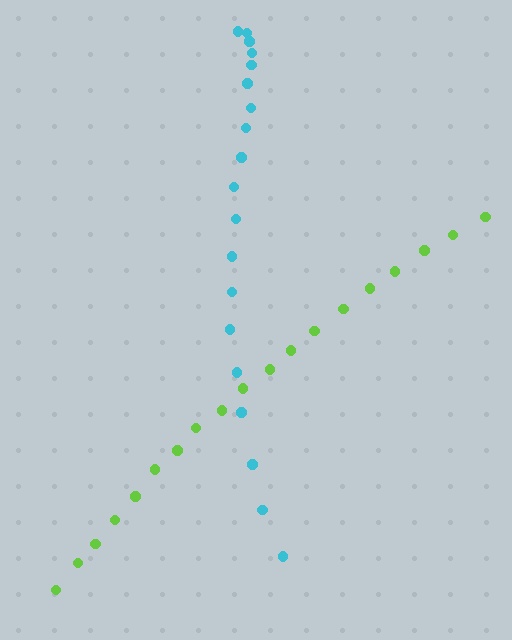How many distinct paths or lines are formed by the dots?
There are 2 distinct paths.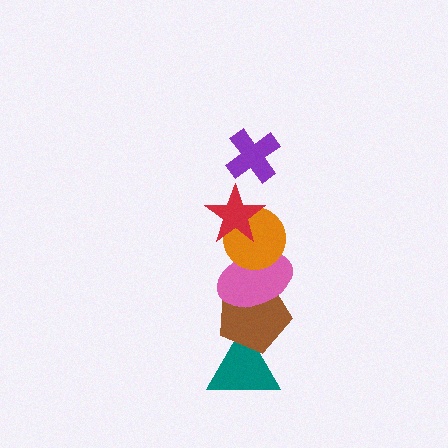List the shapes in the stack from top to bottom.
From top to bottom: the purple cross, the red star, the orange circle, the pink ellipse, the brown pentagon, the teal triangle.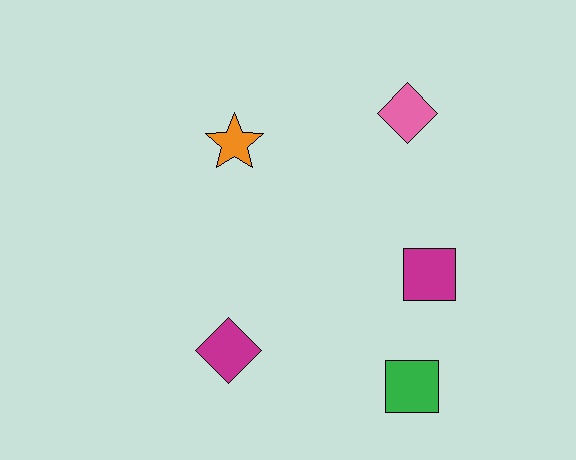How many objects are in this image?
There are 5 objects.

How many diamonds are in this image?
There are 2 diamonds.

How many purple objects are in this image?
There are no purple objects.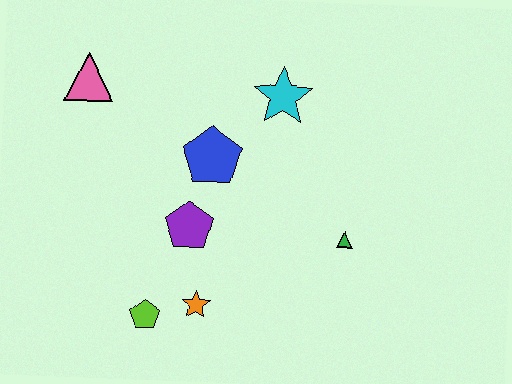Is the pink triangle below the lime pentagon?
No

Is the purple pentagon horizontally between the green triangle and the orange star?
No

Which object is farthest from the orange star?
The pink triangle is farthest from the orange star.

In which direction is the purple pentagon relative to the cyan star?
The purple pentagon is below the cyan star.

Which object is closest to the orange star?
The lime pentagon is closest to the orange star.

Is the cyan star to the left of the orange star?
No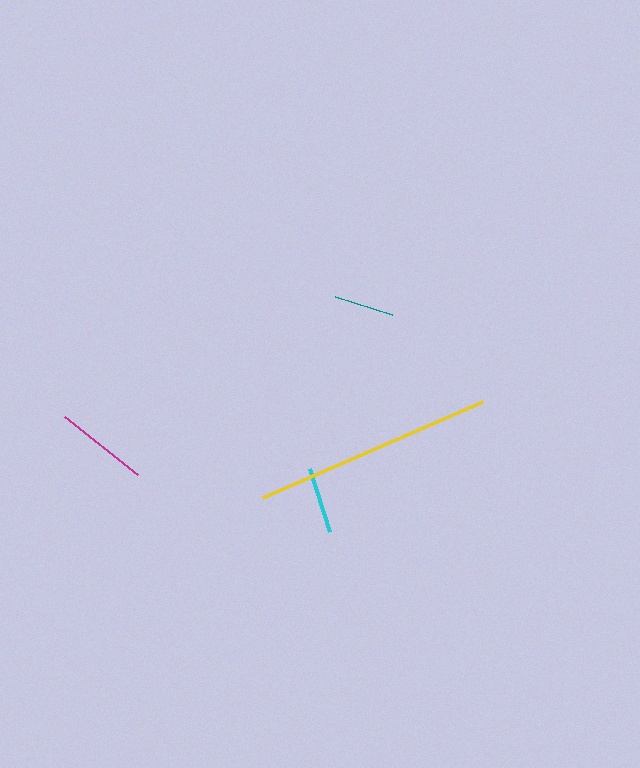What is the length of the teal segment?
The teal segment is approximately 60 pixels long.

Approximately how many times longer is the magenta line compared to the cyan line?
The magenta line is approximately 1.4 times the length of the cyan line.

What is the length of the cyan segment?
The cyan segment is approximately 65 pixels long.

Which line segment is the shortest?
The teal line is the shortest at approximately 60 pixels.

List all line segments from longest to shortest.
From longest to shortest: yellow, magenta, cyan, teal.